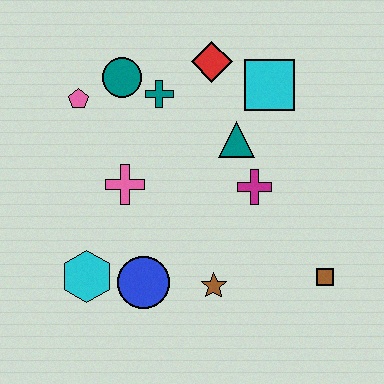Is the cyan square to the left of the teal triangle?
No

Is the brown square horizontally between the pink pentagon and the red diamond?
No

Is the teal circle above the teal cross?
Yes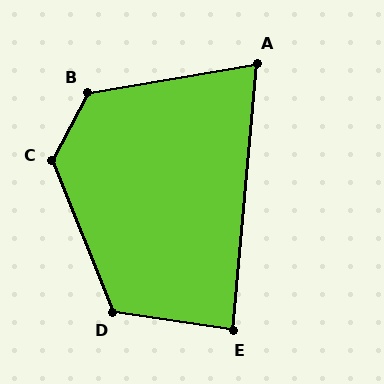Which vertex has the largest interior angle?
C, at approximately 130 degrees.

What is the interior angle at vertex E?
Approximately 87 degrees (approximately right).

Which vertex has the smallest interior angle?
A, at approximately 75 degrees.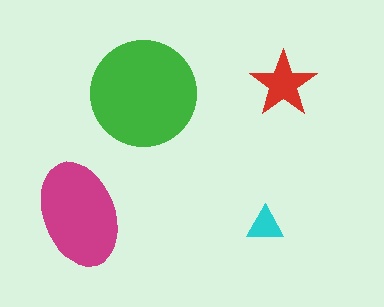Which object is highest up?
The red star is topmost.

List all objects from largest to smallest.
The green circle, the magenta ellipse, the red star, the cyan triangle.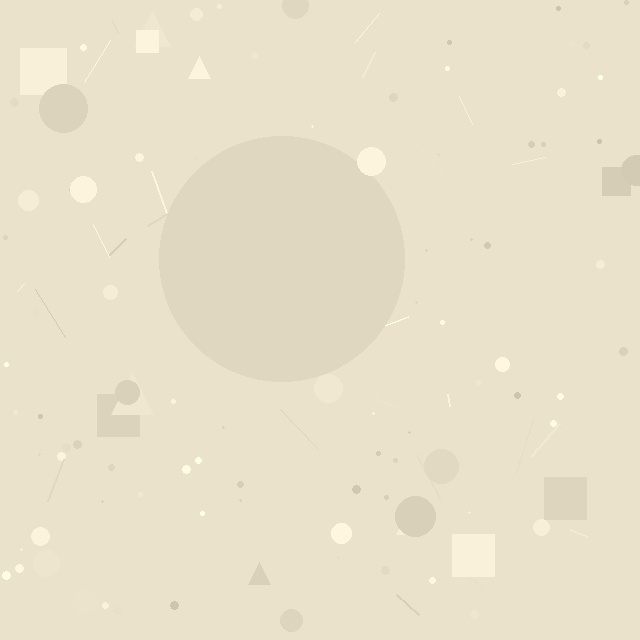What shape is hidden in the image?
A circle is hidden in the image.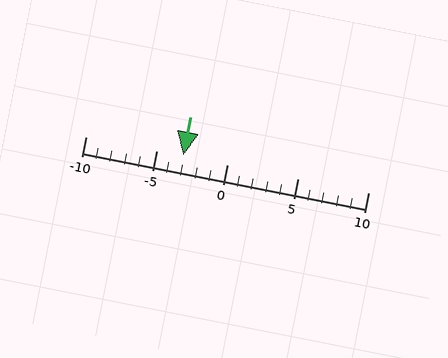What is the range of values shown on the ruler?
The ruler shows values from -10 to 10.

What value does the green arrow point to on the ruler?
The green arrow points to approximately -3.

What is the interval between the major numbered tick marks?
The major tick marks are spaced 5 units apart.